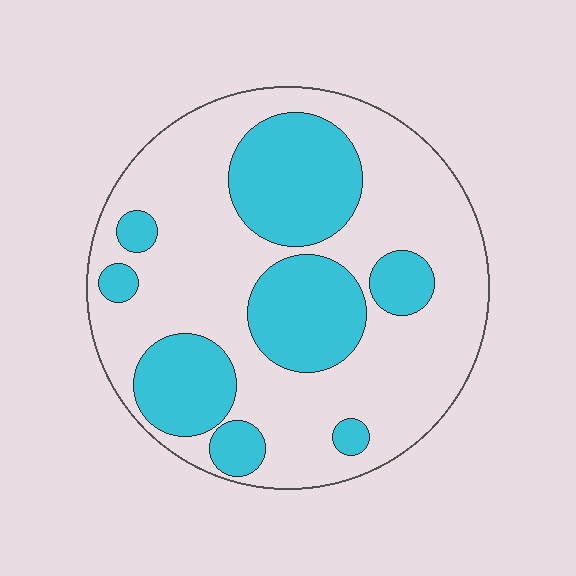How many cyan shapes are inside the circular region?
8.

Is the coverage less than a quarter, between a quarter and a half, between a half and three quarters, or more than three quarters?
Between a quarter and a half.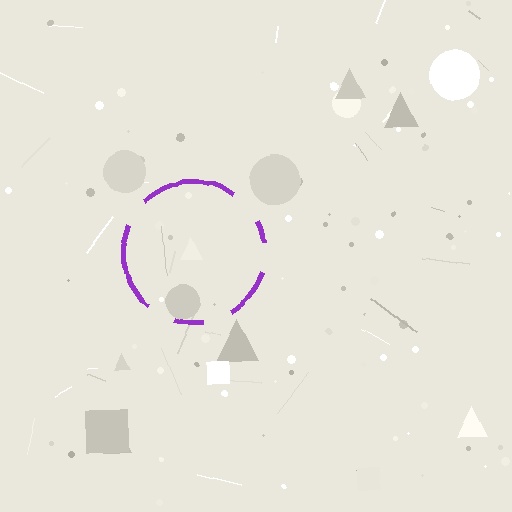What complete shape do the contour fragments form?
The contour fragments form a circle.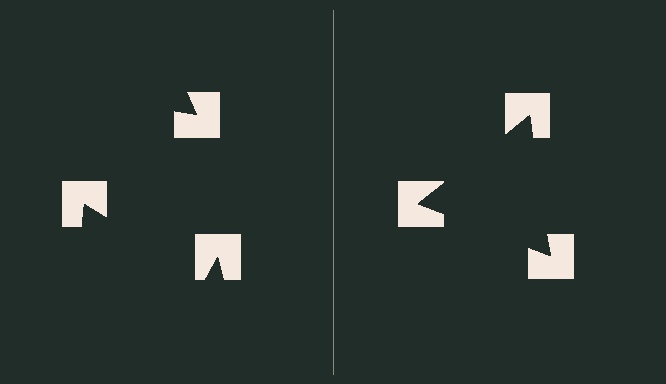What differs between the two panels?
The notched squares are positioned identically on both sides; only the wedge orientations differ. On the right they align to a triangle; on the left they are misaligned.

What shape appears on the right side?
An illusory triangle.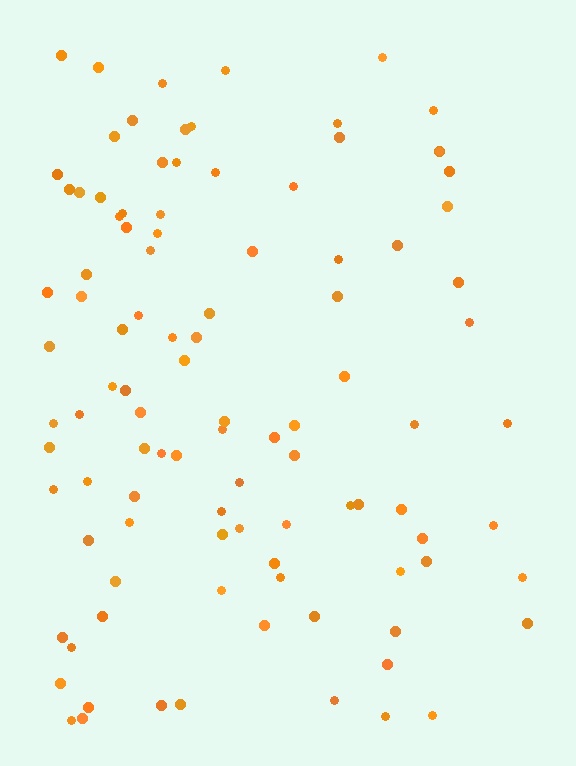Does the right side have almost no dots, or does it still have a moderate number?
Still a moderate number, just noticeably fewer than the left.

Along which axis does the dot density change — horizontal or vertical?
Horizontal.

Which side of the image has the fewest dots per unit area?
The right.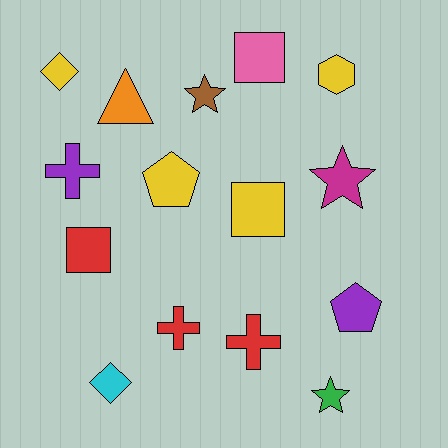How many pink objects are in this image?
There is 1 pink object.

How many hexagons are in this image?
There is 1 hexagon.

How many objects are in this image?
There are 15 objects.